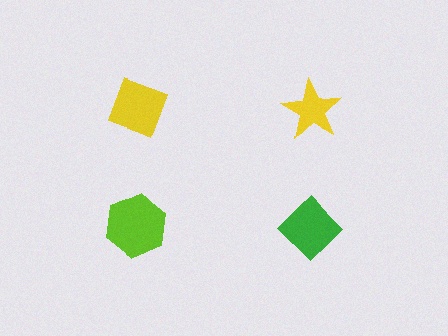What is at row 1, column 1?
A yellow diamond.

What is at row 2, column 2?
A green diamond.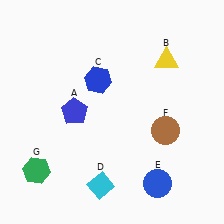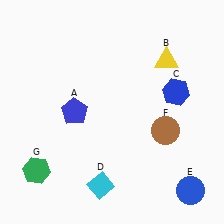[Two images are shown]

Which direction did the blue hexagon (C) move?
The blue hexagon (C) moved right.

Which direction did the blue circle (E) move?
The blue circle (E) moved right.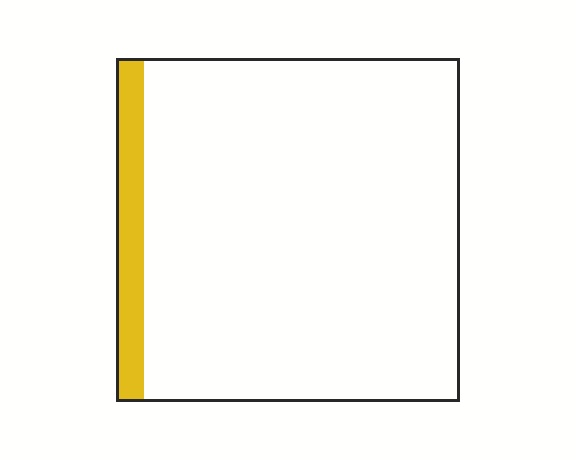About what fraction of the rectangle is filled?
About one tenth (1/10).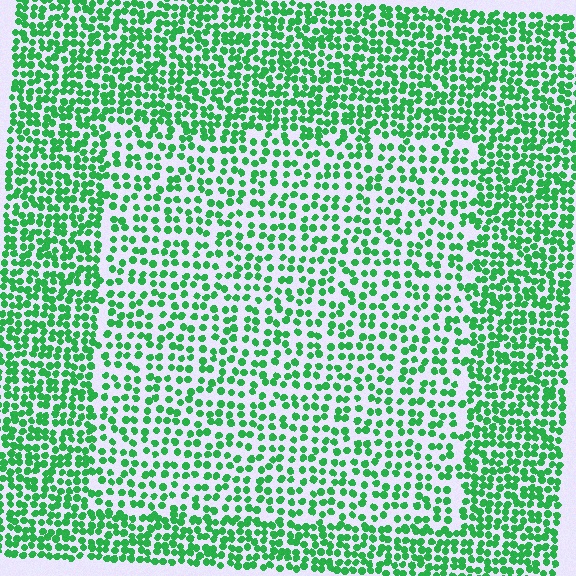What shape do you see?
I see a rectangle.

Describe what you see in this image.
The image contains small green elements arranged at two different densities. A rectangle-shaped region is visible where the elements are less densely packed than the surrounding area.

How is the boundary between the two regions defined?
The boundary is defined by a change in element density (approximately 1.6x ratio). All elements are the same color, size, and shape.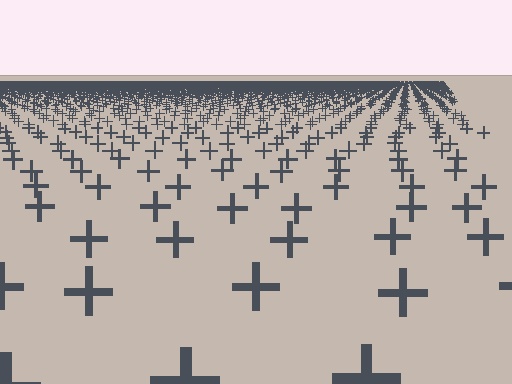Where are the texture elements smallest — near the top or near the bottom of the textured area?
Near the top.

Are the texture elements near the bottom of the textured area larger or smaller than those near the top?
Larger. Near the bottom, elements are closer to the viewer and appear at a bigger on-screen size.